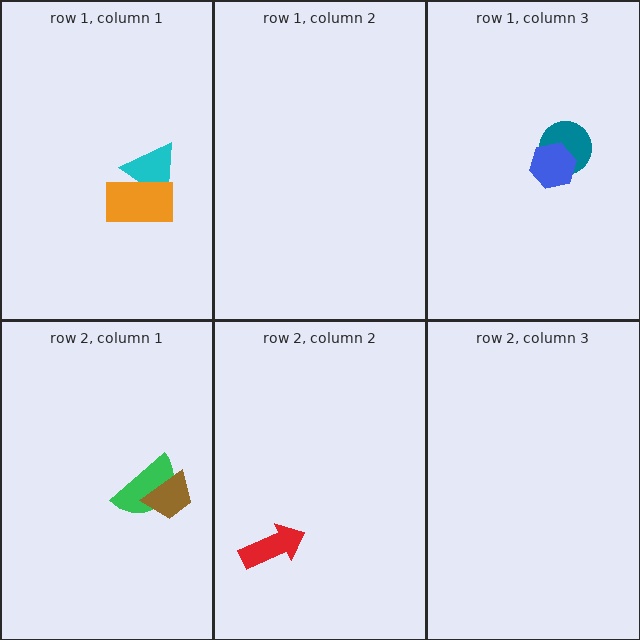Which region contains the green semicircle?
The row 2, column 1 region.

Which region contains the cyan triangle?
The row 1, column 1 region.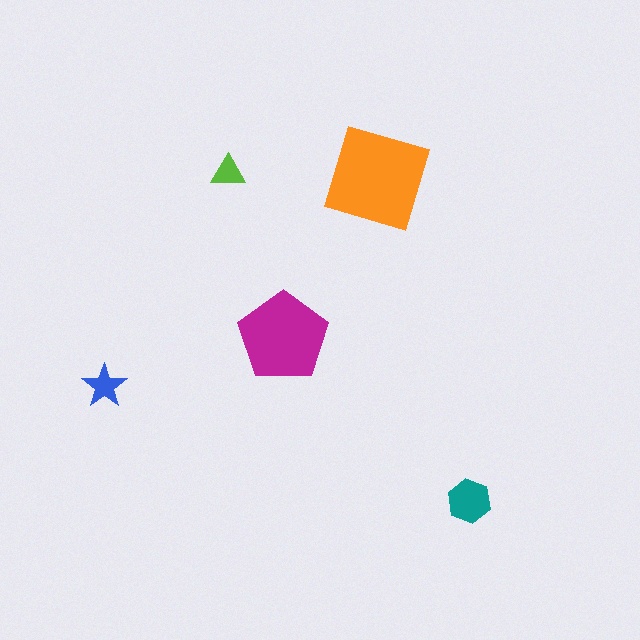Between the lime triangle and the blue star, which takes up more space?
The blue star.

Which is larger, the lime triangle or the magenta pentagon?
The magenta pentagon.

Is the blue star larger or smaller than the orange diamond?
Smaller.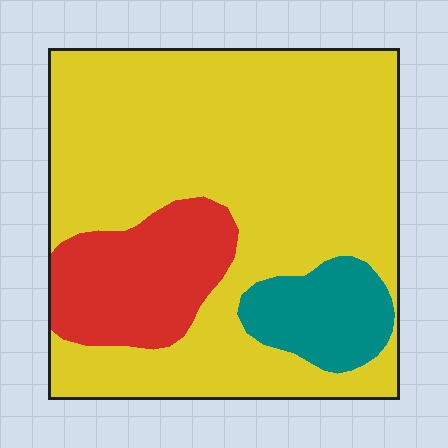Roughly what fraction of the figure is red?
Red takes up about one sixth (1/6) of the figure.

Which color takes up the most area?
Yellow, at roughly 75%.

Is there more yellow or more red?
Yellow.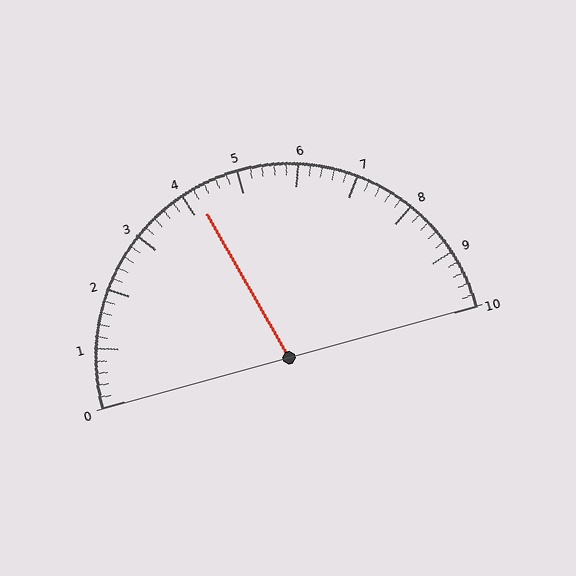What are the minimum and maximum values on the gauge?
The gauge ranges from 0 to 10.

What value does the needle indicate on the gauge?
The needle indicates approximately 4.2.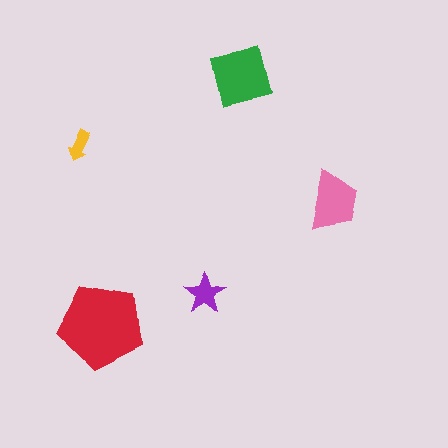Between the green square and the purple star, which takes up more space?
The green square.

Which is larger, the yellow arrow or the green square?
The green square.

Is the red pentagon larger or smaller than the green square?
Larger.